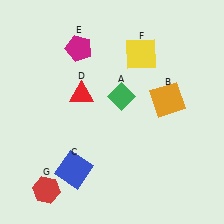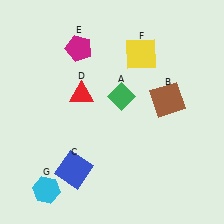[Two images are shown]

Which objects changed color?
B changed from orange to brown. G changed from red to cyan.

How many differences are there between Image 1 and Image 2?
There are 2 differences between the two images.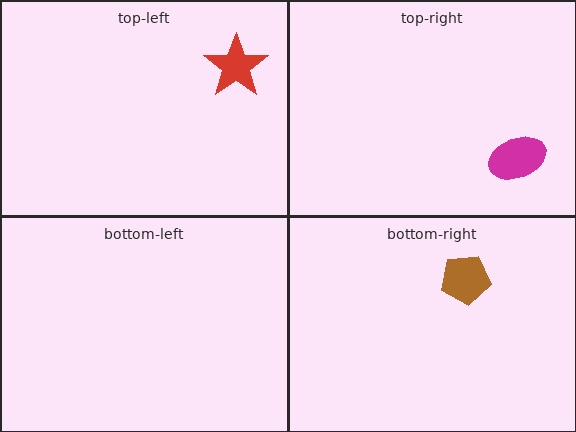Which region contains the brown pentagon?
The bottom-right region.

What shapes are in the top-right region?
The magenta ellipse.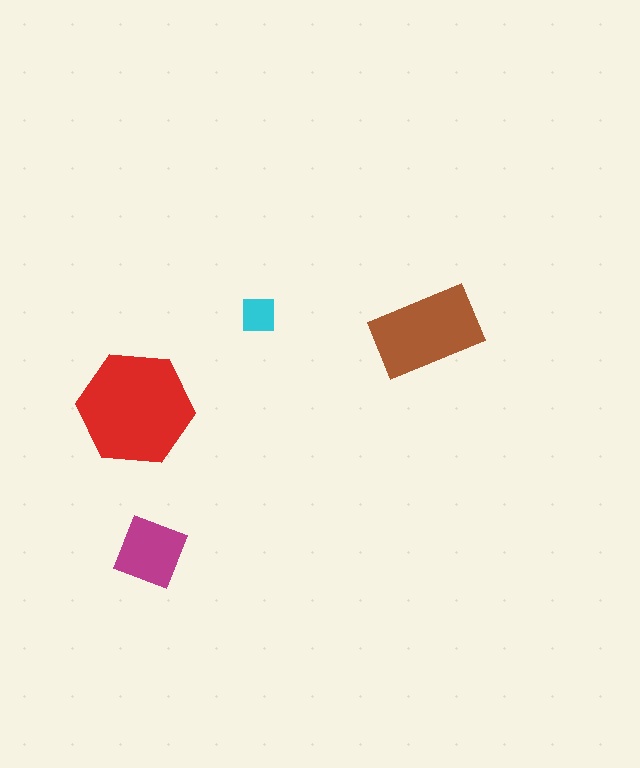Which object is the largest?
The red hexagon.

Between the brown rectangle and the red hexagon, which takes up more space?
The red hexagon.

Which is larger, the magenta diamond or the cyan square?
The magenta diamond.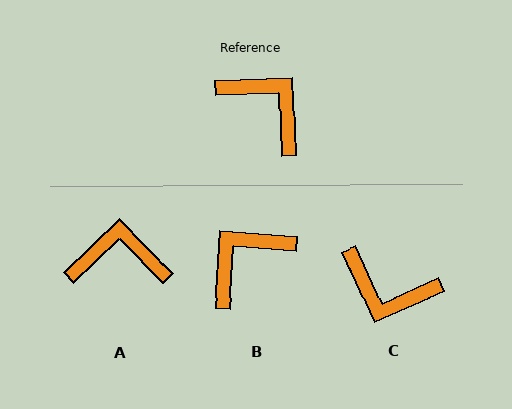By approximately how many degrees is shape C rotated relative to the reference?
Approximately 158 degrees clockwise.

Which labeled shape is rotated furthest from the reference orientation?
C, about 158 degrees away.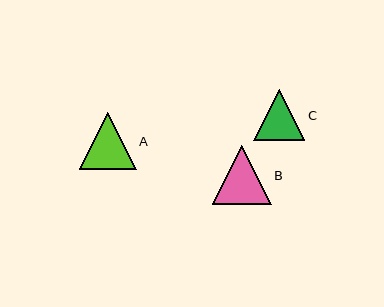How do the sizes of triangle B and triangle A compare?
Triangle B and triangle A are approximately the same size.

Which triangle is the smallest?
Triangle C is the smallest with a size of approximately 51 pixels.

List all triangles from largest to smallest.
From largest to smallest: B, A, C.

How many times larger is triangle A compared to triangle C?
Triangle A is approximately 1.1 times the size of triangle C.